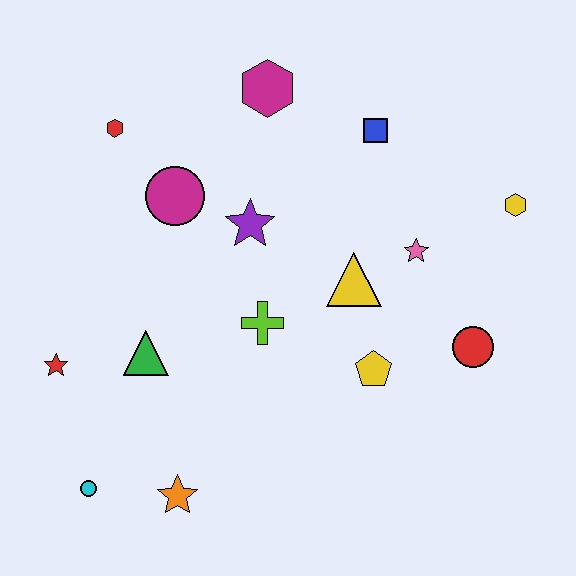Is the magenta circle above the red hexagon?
No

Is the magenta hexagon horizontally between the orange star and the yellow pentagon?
Yes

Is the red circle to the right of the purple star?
Yes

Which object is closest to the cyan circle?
The orange star is closest to the cyan circle.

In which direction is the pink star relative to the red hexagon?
The pink star is to the right of the red hexagon.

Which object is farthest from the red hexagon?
The red circle is farthest from the red hexagon.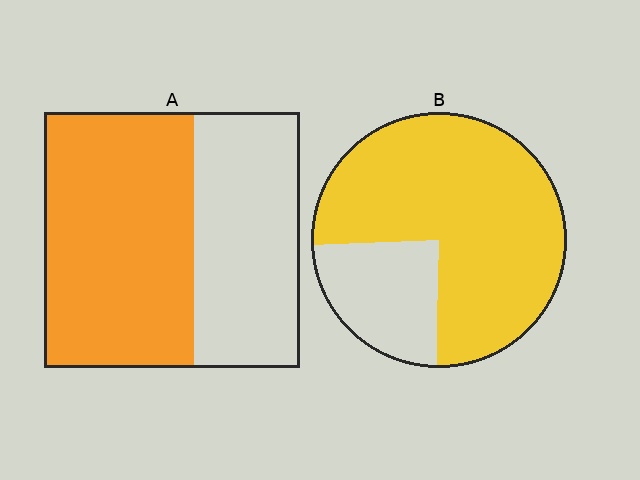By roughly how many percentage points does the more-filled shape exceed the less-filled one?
By roughly 15 percentage points (B over A).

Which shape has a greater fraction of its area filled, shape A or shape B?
Shape B.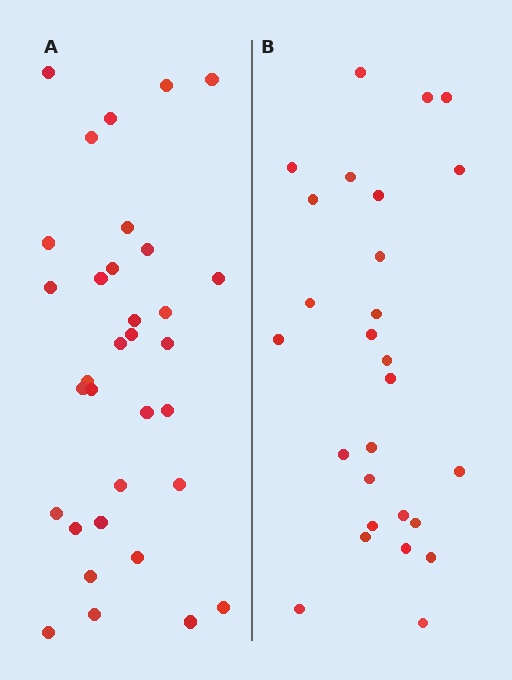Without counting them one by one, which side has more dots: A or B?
Region A (the left region) has more dots.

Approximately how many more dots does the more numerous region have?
Region A has about 6 more dots than region B.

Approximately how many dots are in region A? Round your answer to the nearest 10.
About 30 dots. (The exact count is 33, which rounds to 30.)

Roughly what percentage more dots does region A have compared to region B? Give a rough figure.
About 20% more.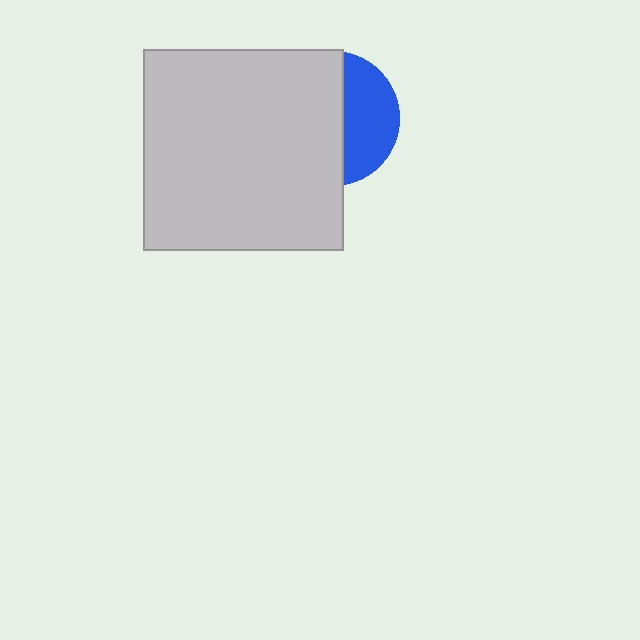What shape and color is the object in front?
The object in front is a light gray square.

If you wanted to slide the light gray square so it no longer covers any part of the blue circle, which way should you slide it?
Slide it left — that is the most direct way to separate the two shapes.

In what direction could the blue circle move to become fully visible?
The blue circle could move right. That would shift it out from behind the light gray square entirely.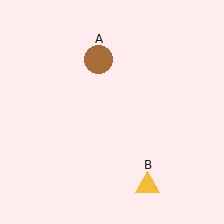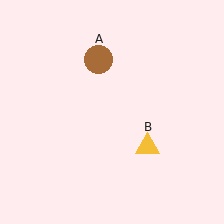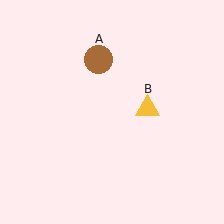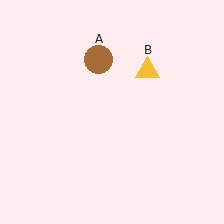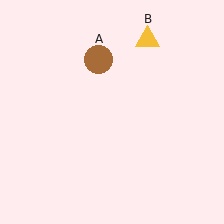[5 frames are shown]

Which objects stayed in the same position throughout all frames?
Brown circle (object A) remained stationary.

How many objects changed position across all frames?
1 object changed position: yellow triangle (object B).